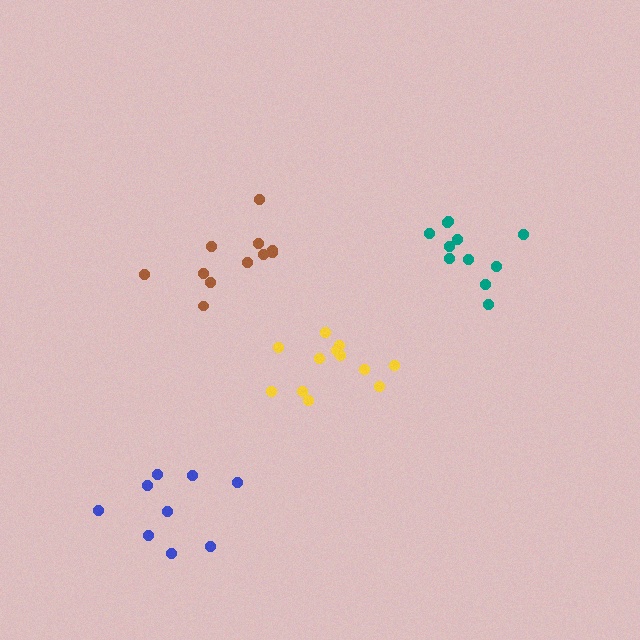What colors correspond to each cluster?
The clusters are colored: teal, yellow, brown, blue.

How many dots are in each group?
Group 1: 11 dots, Group 2: 12 dots, Group 3: 11 dots, Group 4: 9 dots (43 total).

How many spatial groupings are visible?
There are 4 spatial groupings.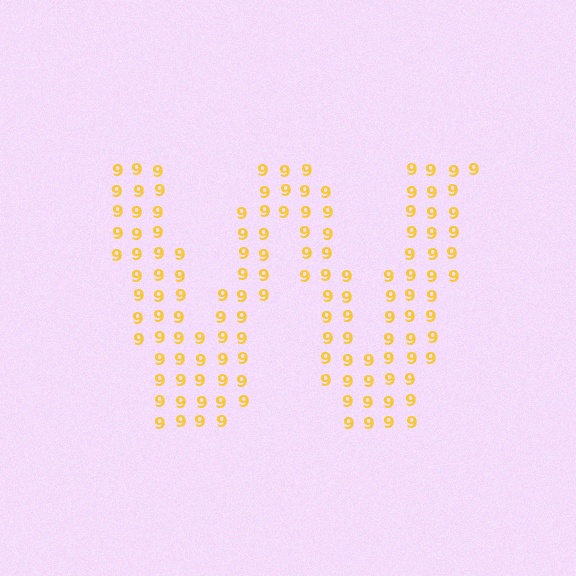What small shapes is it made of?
It is made of small digit 9's.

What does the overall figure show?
The overall figure shows the letter W.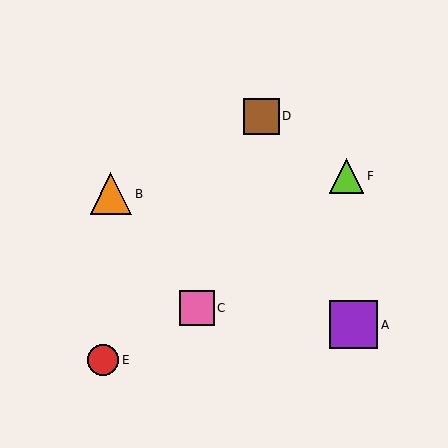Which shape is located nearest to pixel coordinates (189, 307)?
The pink square (labeled C) at (197, 308) is nearest to that location.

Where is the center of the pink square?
The center of the pink square is at (197, 308).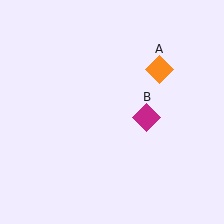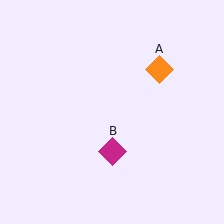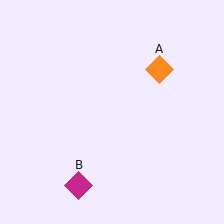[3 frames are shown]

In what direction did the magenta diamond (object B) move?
The magenta diamond (object B) moved down and to the left.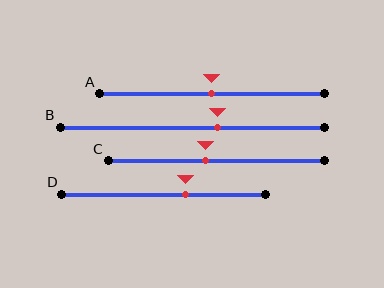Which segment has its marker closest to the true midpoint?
Segment A has its marker closest to the true midpoint.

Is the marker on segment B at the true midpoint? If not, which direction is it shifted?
No, the marker on segment B is shifted to the right by about 10% of the segment length.